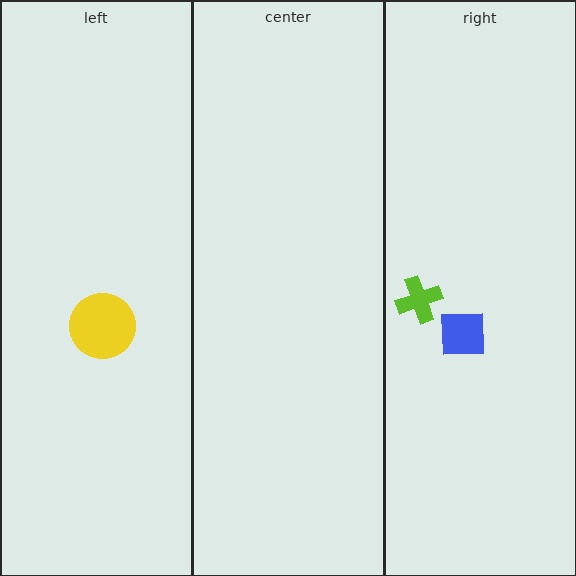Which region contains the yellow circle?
The left region.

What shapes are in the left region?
The yellow circle.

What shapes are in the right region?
The lime cross, the blue square.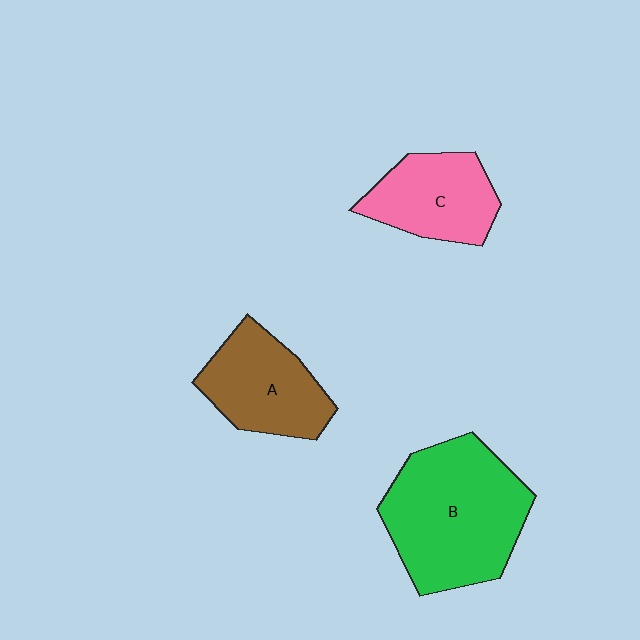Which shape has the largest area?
Shape B (green).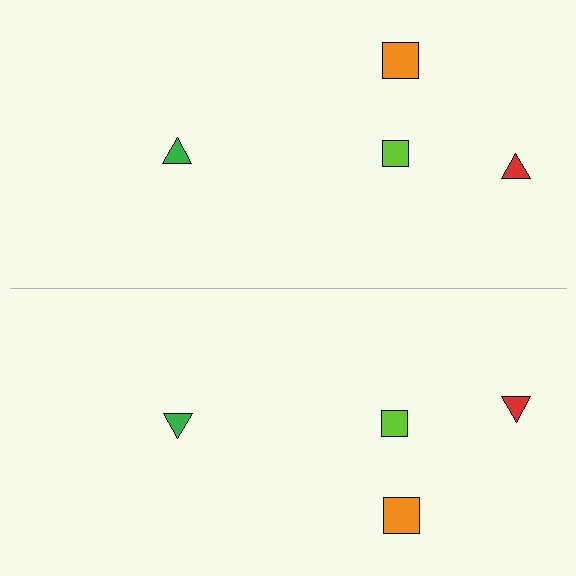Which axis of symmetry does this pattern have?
The pattern has a horizontal axis of symmetry running through the center of the image.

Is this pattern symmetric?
Yes, this pattern has bilateral (reflection) symmetry.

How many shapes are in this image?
There are 8 shapes in this image.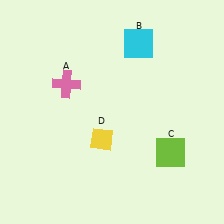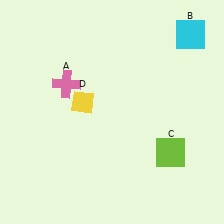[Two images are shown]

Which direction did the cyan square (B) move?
The cyan square (B) moved right.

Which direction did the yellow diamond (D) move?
The yellow diamond (D) moved up.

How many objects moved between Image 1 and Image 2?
2 objects moved between the two images.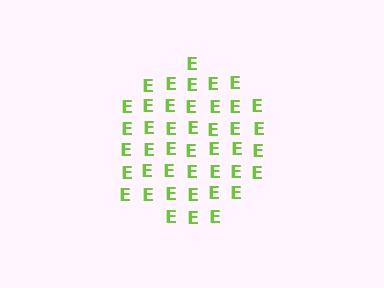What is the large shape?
The large shape is a circle.